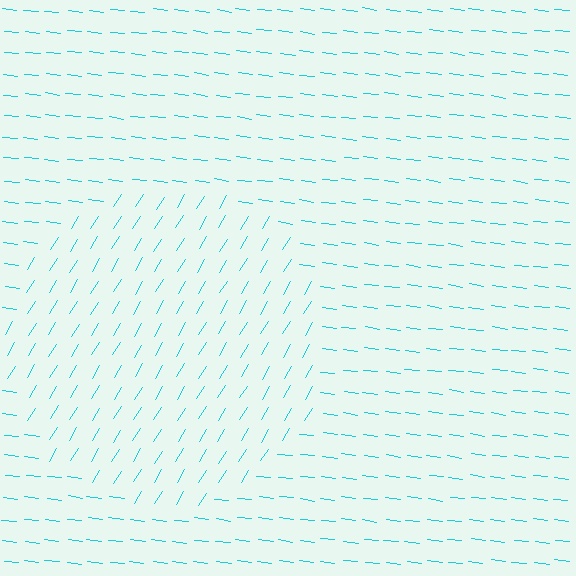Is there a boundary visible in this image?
Yes, there is a texture boundary formed by a change in line orientation.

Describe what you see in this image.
The image is filled with small cyan line segments. A circle region in the image has lines oriented differently from the surrounding lines, creating a visible texture boundary.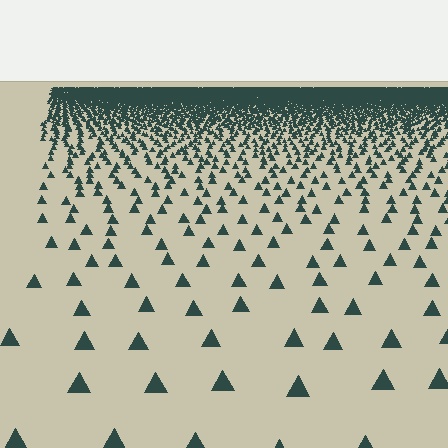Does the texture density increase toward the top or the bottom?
Density increases toward the top.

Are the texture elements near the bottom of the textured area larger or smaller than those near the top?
Larger. Near the bottom, elements are closer to the viewer and appear at a bigger on-screen size.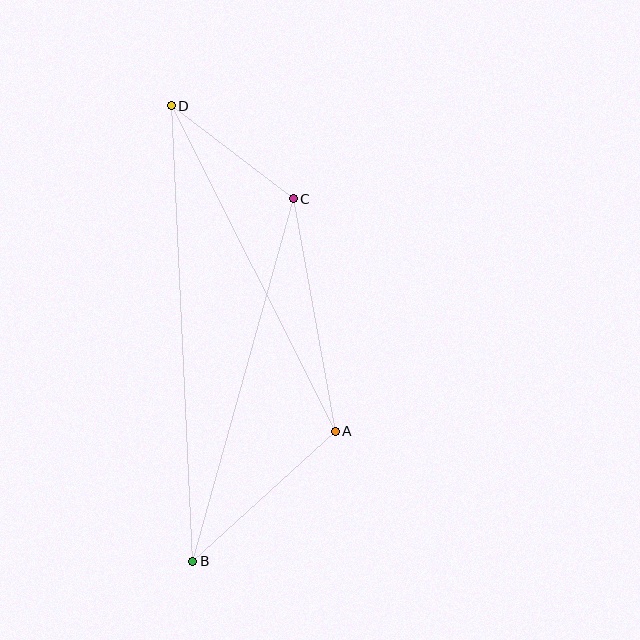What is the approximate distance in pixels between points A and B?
The distance between A and B is approximately 193 pixels.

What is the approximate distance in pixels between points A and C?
The distance between A and C is approximately 236 pixels.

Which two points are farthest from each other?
Points B and D are farthest from each other.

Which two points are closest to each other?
Points C and D are closest to each other.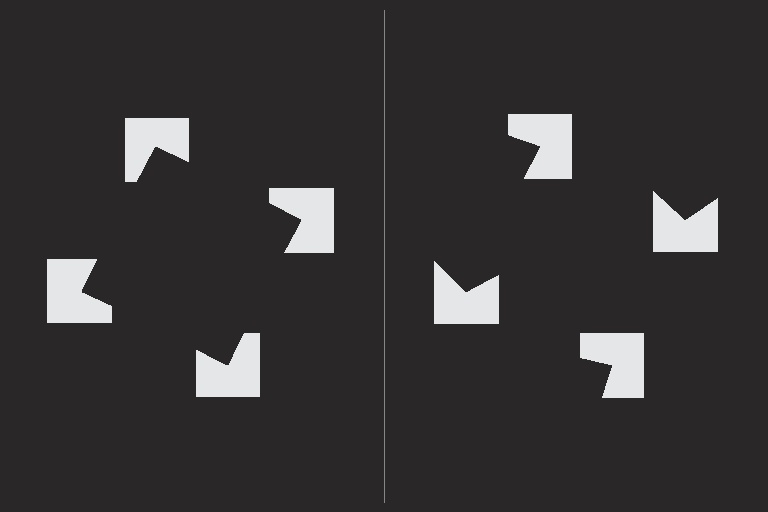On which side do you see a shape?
An illusory square appears on the left side. On the right side the wedge cuts are rotated, so no coherent shape forms.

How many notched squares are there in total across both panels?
8 — 4 on each side.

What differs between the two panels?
The notched squares are positioned identically on both sides; only the wedge orientations differ. On the left they align to a square; on the right they are misaligned.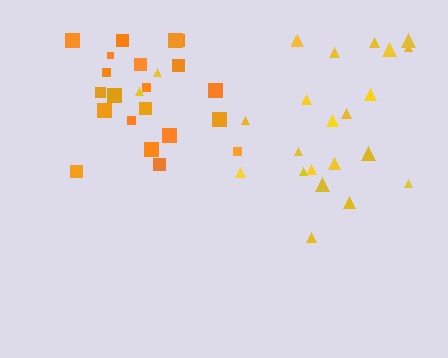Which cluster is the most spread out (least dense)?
Yellow.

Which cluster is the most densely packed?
Orange.